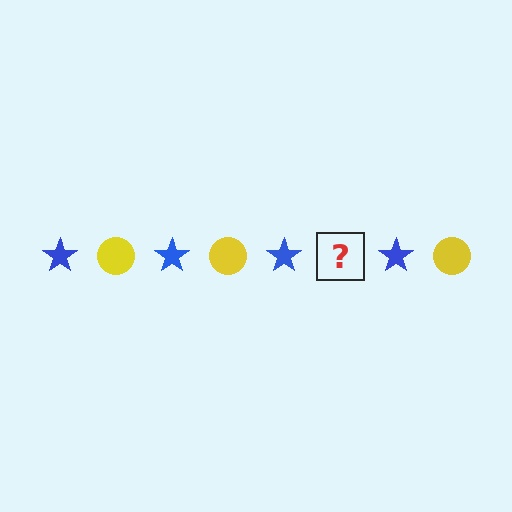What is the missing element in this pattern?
The missing element is a yellow circle.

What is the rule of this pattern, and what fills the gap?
The rule is that the pattern alternates between blue star and yellow circle. The gap should be filled with a yellow circle.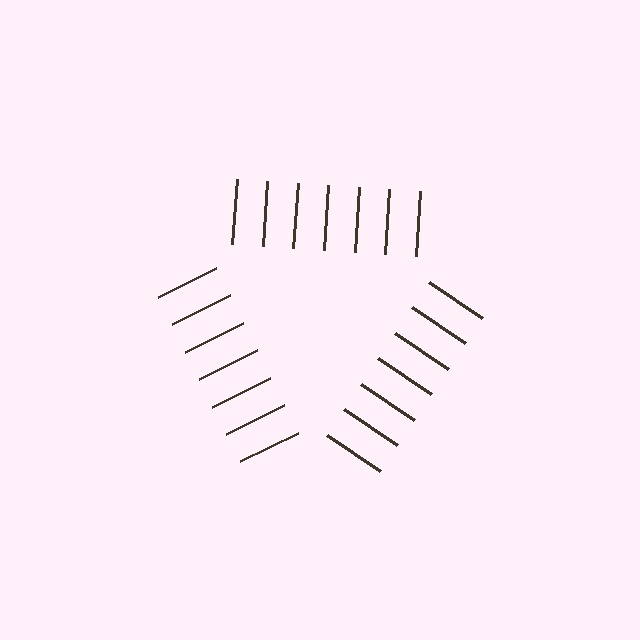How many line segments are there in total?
21 — 7 along each of the 3 edges.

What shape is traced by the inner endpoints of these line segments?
An illusory triangle — the line segments terminate on its edges but no continuous stroke is drawn.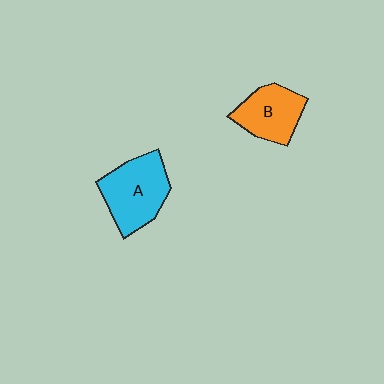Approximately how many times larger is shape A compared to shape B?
Approximately 1.3 times.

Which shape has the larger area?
Shape A (cyan).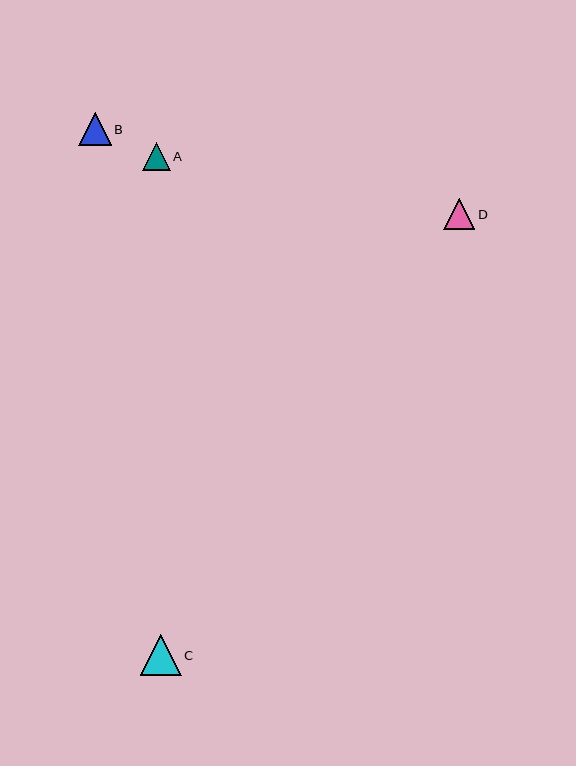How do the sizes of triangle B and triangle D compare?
Triangle B and triangle D are approximately the same size.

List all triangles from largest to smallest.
From largest to smallest: C, B, D, A.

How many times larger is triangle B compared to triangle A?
Triangle B is approximately 1.2 times the size of triangle A.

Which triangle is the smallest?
Triangle A is the smallest with a size of approximately 27 pixels.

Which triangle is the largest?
Triangle C is the largest with a size of approximately 41 pixels.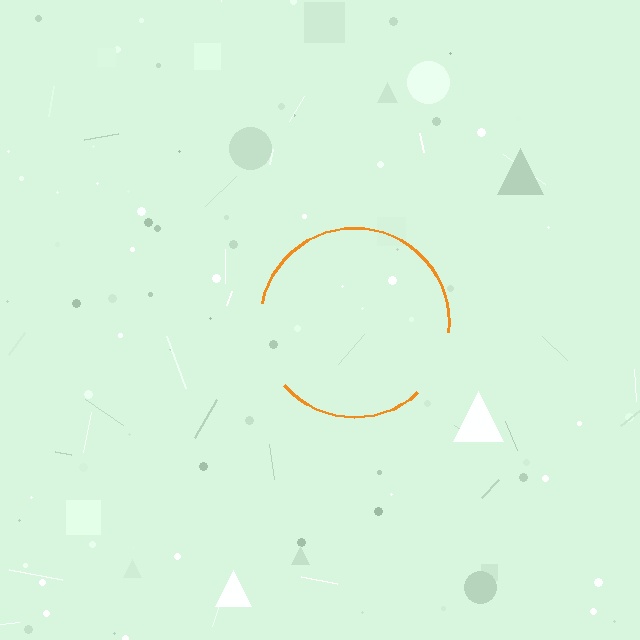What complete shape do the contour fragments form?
The contour fragments form a circle.